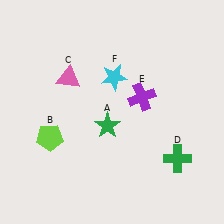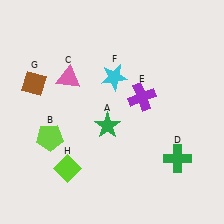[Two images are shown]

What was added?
A brown diamond (G), a lime diamond (H) were added in Image 2.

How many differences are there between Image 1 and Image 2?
There are 2 differences between the two images.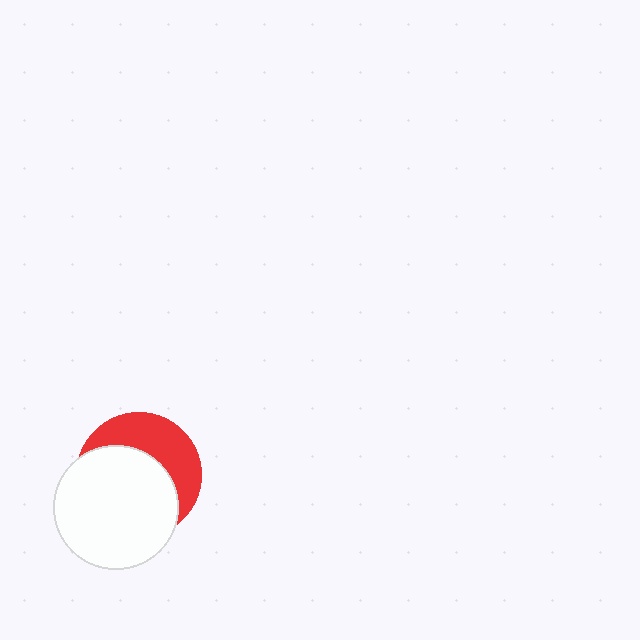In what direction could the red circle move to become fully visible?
The red circle could move toward the upper-right. That would shift it out from behind the white circle entirely.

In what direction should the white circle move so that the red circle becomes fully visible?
The white circle should move toward the lower-left. That is the shortest direction to clear the overlap and leave the red circle fully visible.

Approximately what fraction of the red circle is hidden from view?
Roughly 60% of the red circle is hidden behind the white circle.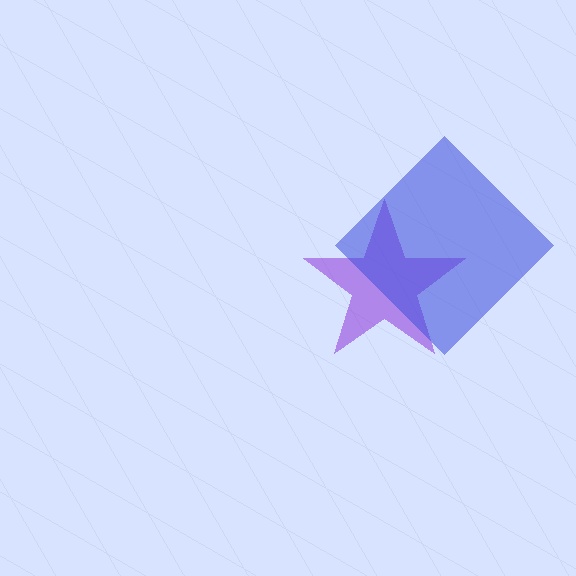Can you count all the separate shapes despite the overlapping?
Yes, there are 2 separate shapes.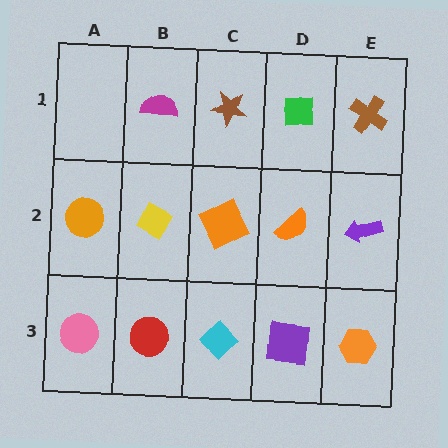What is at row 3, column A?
A pink circle.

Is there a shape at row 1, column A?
No, that cell is empty.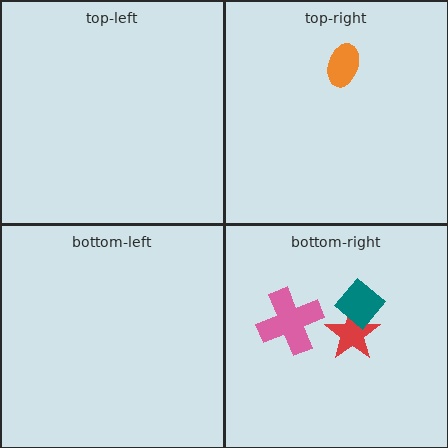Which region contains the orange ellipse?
The top-right region.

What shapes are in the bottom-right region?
The red star, the teal diamond, the pink cross.